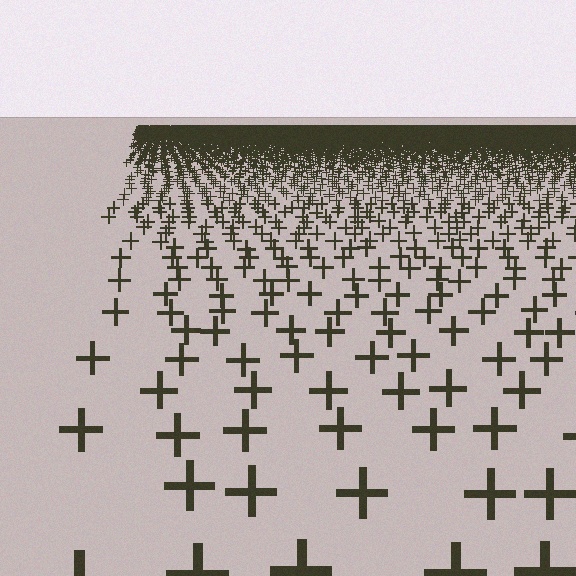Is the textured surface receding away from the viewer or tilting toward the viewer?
The surface is receding away from the viewer. Texture elements get smaller and denser toward the top.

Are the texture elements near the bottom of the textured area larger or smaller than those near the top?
Larger. Near the bottom, elements are closer to the viewer and appear at a bigger on-screen size.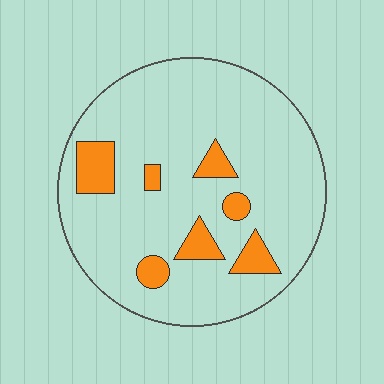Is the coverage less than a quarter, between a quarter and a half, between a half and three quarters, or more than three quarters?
Less than a quarter.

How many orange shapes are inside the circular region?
7.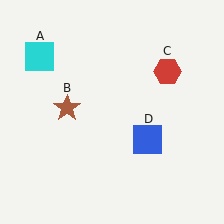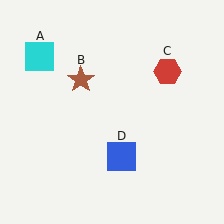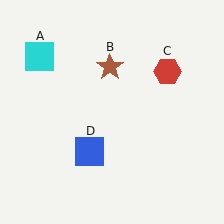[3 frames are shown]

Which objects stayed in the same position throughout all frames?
Cyan square (object A) and red hexagon (object C) remained stationary.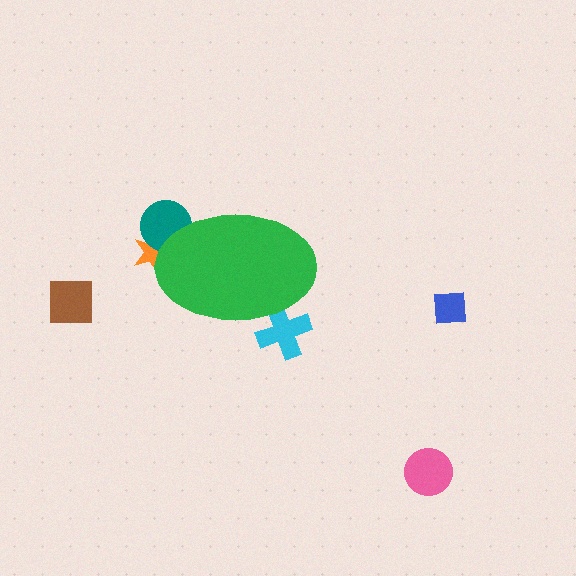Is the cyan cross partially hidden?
Yes, the cyan cross is partially hidden behind the green ellipse.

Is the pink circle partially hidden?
No, the pink circle is fully visible.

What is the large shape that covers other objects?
A green ellipse.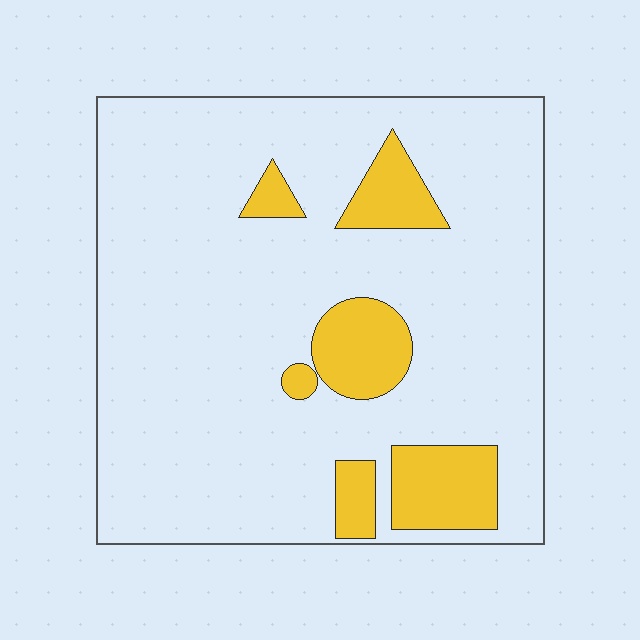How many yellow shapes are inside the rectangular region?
6.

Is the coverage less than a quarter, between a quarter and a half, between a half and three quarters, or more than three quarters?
Less than a quarter.